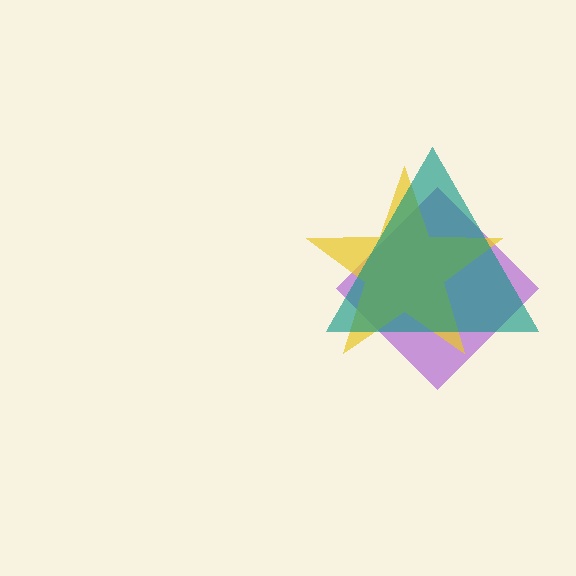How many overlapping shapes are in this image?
There are 3 overlapping shapes in the image.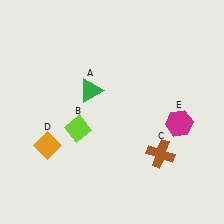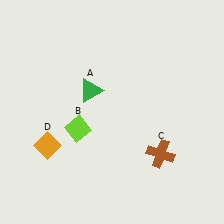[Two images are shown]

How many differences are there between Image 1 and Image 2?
There is 1 difference between the two images.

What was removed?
The magenta hexagon (E) was removed in Image 2.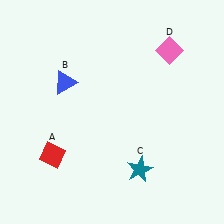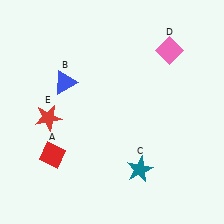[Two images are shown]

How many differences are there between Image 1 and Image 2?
There is 1 difference between the two images.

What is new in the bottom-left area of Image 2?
A red star (E) was added in the bottom-left area of Image 2.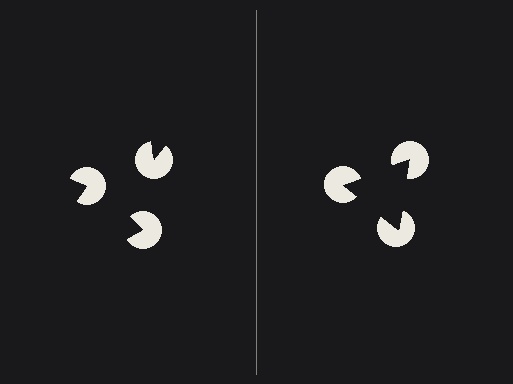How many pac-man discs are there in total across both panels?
6 — 3 on each side.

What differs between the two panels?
The pac-man discs are positioned identically on both sides; only the wedge orientations differ. On the right they align to a triangle; on the left they are misaligned.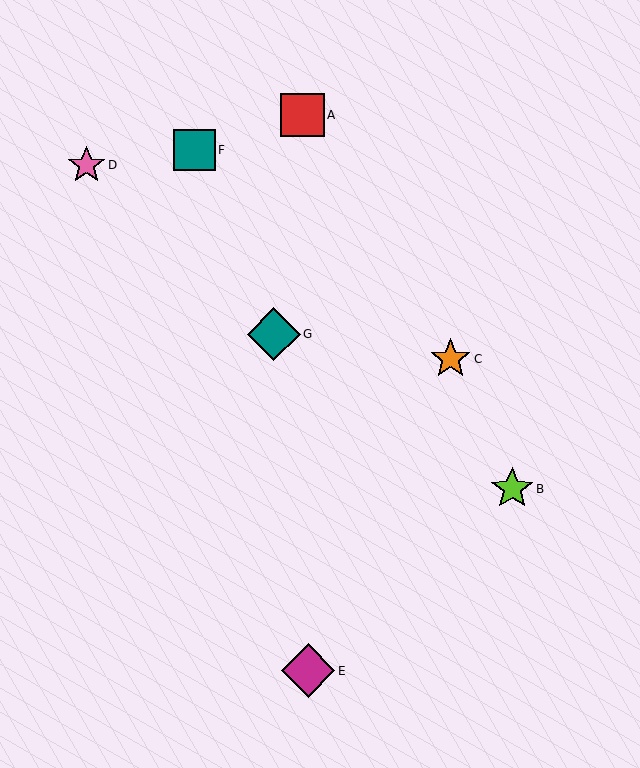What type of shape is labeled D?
Shape D is a pink star.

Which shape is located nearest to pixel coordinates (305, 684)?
The magenta diamond (labeled E) at (308, 671) is nearest to that location.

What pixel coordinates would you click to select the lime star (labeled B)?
Click at (512, 489) to select the lime star B.